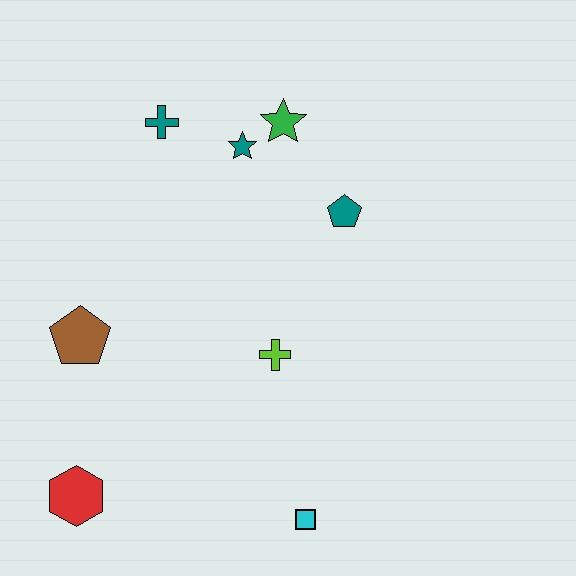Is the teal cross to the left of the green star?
Yes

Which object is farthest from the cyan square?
The teal cross is farthest from the cyan square.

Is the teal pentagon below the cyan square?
No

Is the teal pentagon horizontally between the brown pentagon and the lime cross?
No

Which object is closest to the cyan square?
The lime cross is closest to the cyan square.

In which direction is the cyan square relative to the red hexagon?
The cyan square is to the right of the red hexagon.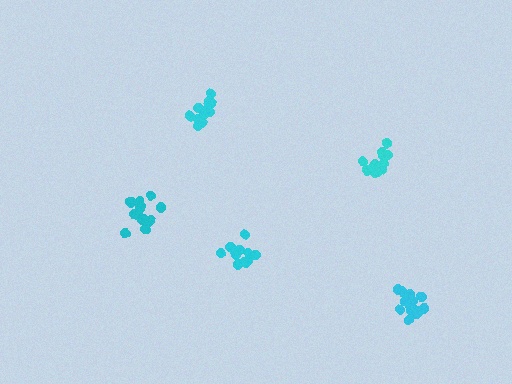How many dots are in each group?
Group 1: 12 dots, Group 2: 14 dots, Group 3: 14 dots, Group 4: 12 dots, Group 5: 14 dots (66 total).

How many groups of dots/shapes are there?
There are 5 groups.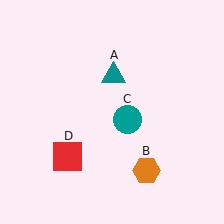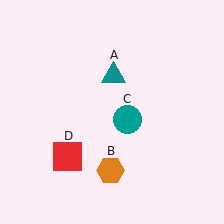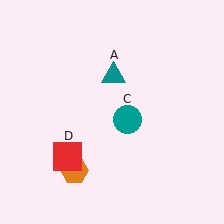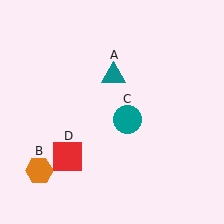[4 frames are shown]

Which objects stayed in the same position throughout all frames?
Teal triangle (object A) and teal circle (object C) and red square (object D) remained stationary.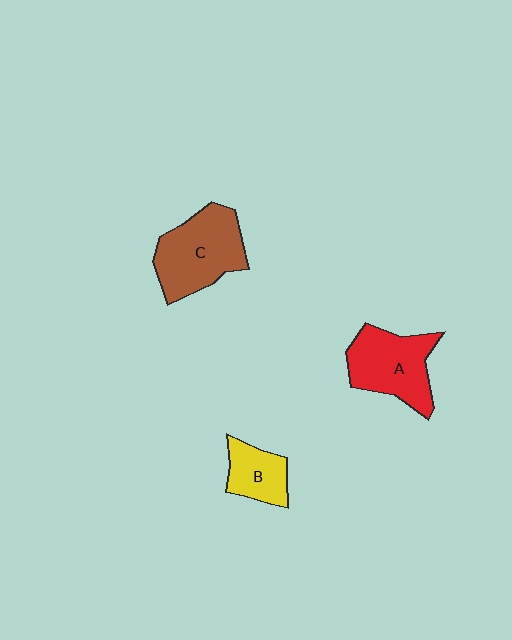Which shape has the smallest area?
Shape B (yellow).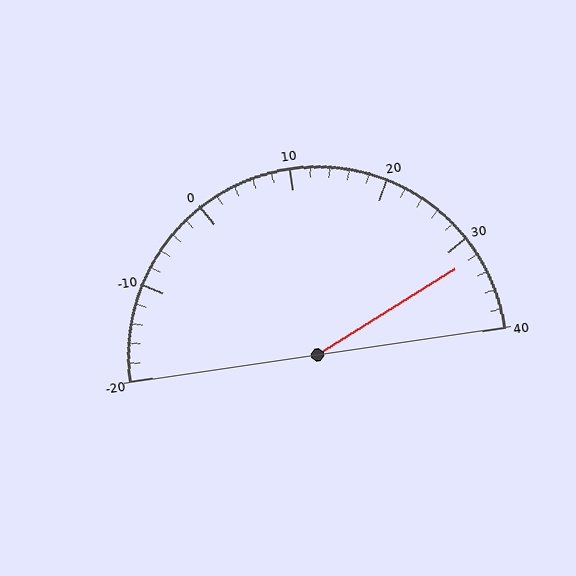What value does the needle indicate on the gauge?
The needle indicates approximately 32.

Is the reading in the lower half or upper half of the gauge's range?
The reading is in the upper half of the range (-20 to 40).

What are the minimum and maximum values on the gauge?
The gauge ranges from -20 to 40.